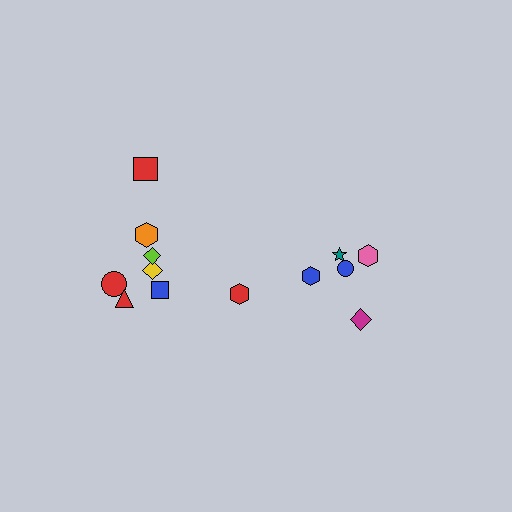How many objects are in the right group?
There are 5 objects.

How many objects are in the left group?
There are 8 objects.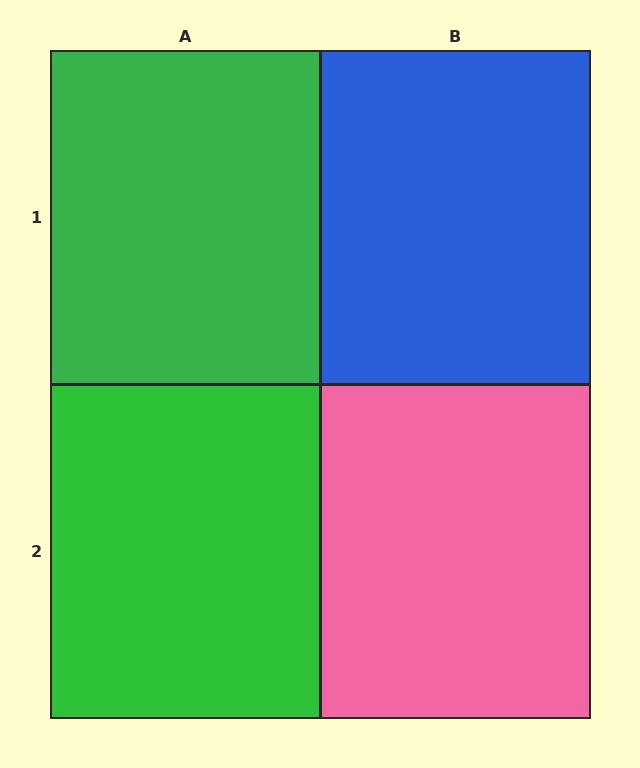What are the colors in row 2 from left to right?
Green, pink.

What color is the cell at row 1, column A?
Green.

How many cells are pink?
1 cell is pink.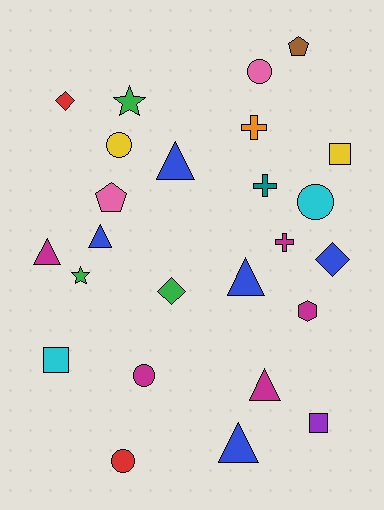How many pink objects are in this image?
There are 2 pink objects.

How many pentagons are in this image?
There are 2 pentagons.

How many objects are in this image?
There are 25 objects.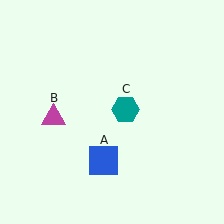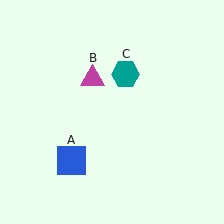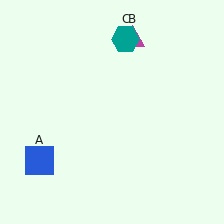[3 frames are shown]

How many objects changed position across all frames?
3 objects changed position: blue square (object A), magenta triangle (object B), teal hexagon (object C).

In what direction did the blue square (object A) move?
The blue square (object A) moved left.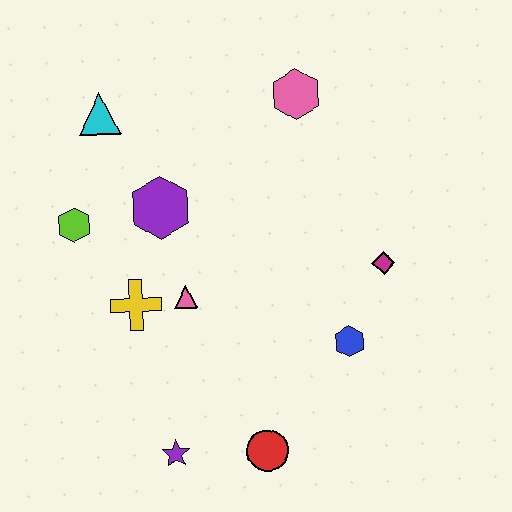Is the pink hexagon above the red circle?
Yes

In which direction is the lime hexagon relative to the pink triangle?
The lime hexagon is to the left of the pink triangle.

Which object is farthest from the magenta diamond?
The cyan triangle is farthest from the magenta diamond.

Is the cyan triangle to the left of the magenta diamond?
Yes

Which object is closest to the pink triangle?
The yellow cross is closest to the pink triangle.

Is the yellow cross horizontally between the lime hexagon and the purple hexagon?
Yes